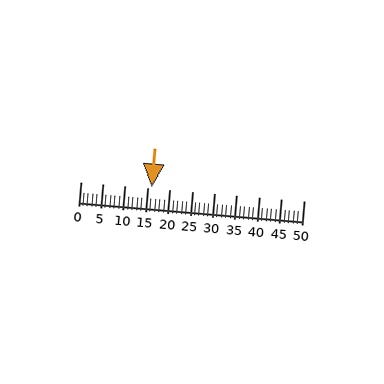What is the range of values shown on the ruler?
The ruler shows values from 0 to 50.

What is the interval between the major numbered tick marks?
The major tick marks are spaced 5 units apart.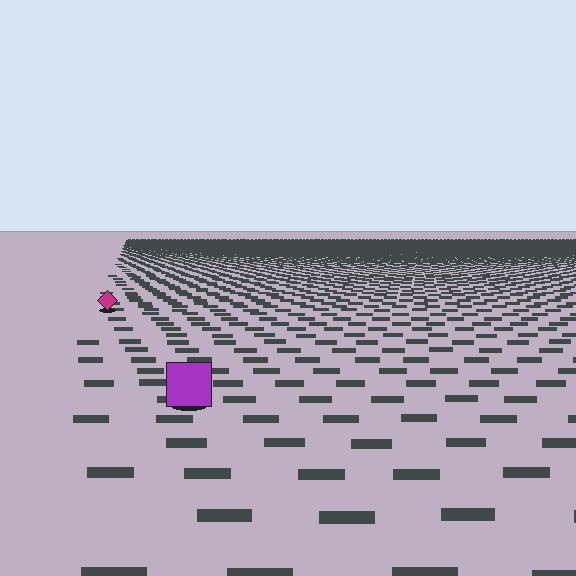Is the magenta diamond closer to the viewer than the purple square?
No. The purple square is closer — you can tell from the texture gradient: the ground texture is coarser near it.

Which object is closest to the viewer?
The purple square is closest. The texture marks near it are larger and more spread out.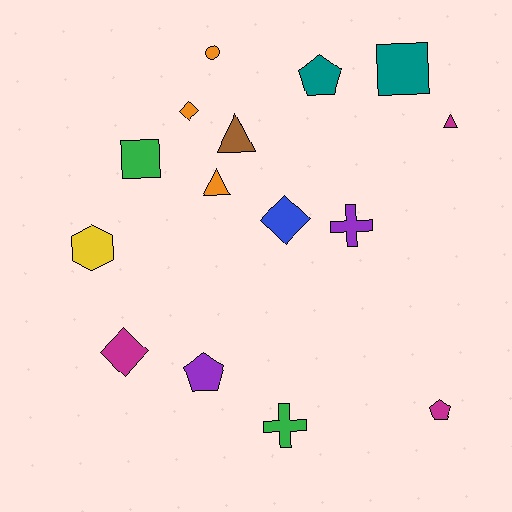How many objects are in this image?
There are 15 objects.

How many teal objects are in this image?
There are 2 teal objects.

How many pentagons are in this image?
There are 3 pentagons.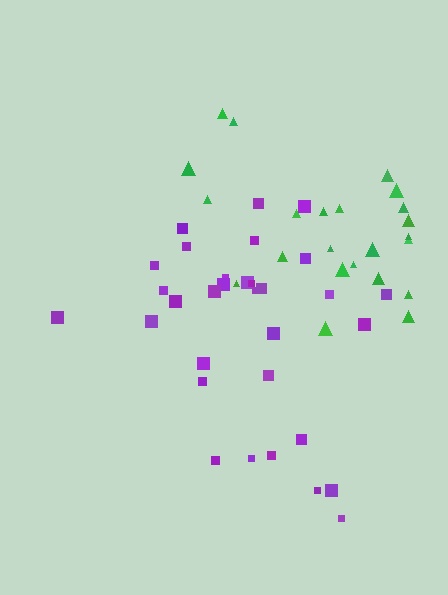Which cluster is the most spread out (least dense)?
Green.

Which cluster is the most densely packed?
Purple.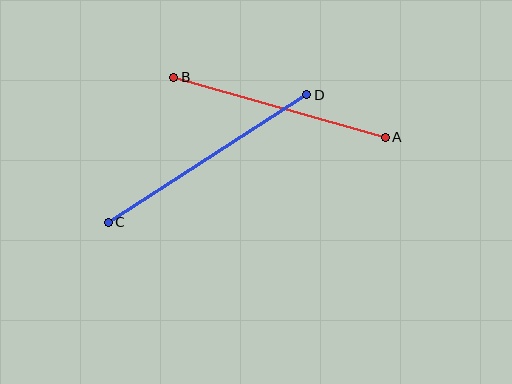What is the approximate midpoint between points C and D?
The midpoint is at approximately (208, 158) pixels.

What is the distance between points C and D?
The distance is approximately 236 pixels.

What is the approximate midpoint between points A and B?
The midpoint is at approximately (279, 107) pixels.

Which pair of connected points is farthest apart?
Points C and D are farthest apart.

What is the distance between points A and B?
The distance is approximately 220 pixels.